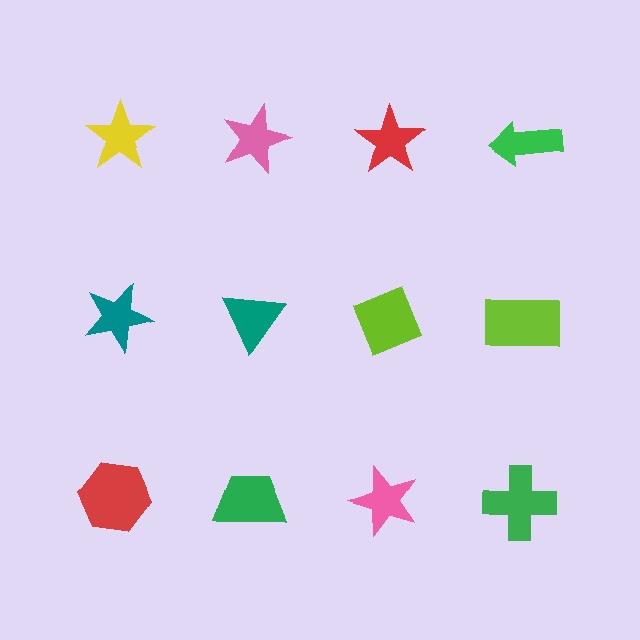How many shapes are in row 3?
4 shapes.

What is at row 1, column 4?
A green arrow.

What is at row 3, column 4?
A green cross.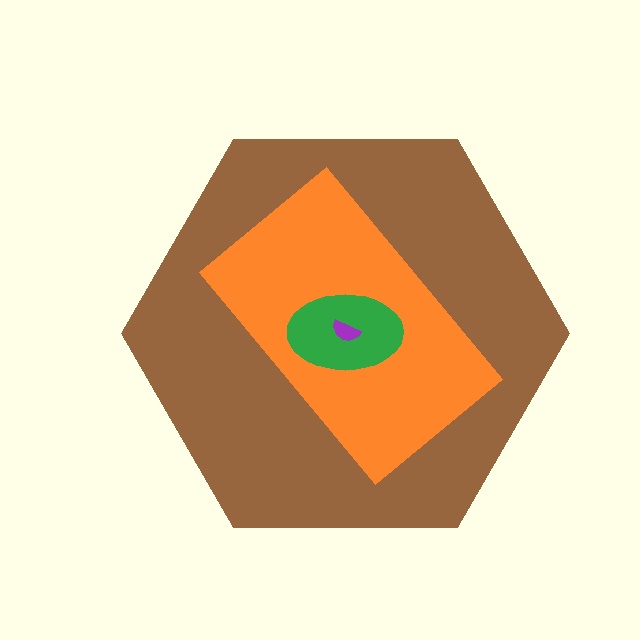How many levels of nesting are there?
4.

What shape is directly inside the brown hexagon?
The orange rectangle.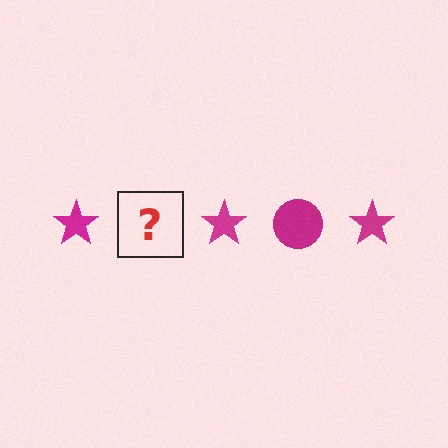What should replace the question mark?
The question mark should be replaced with a magenta circle.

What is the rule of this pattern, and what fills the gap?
The rule is that the pattern cycles through star, circle shapes in magenta. The gap should be filled with a magenta circle.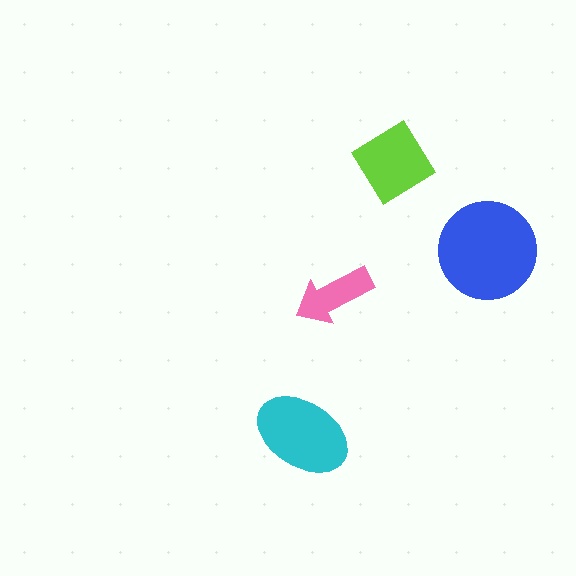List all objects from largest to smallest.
The blue circle, the cyan ellipse, the lime diamond, the pink arrow.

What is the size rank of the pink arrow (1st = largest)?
4th.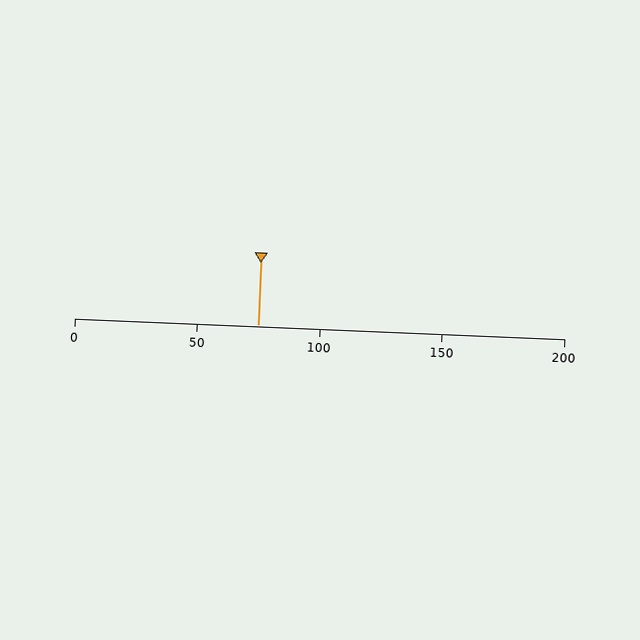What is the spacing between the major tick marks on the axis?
The major ticks are spaced 50 apart.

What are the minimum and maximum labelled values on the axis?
The axis runs from 0 to 200.